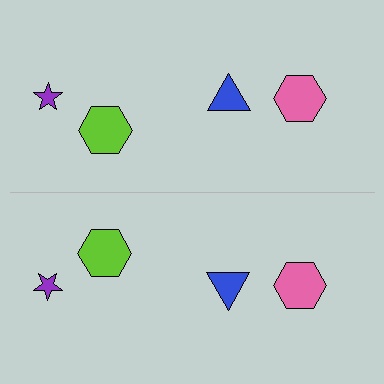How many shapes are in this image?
There are 8 shapes in this image.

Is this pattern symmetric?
Yes, this pattern has bilateral (reflection) symmetry.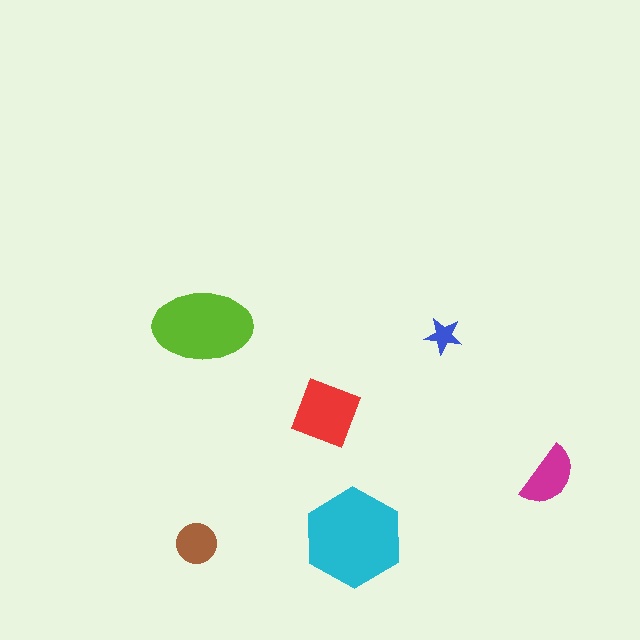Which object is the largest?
The cyan hexagon.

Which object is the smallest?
The blue star.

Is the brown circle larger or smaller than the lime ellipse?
Smaller.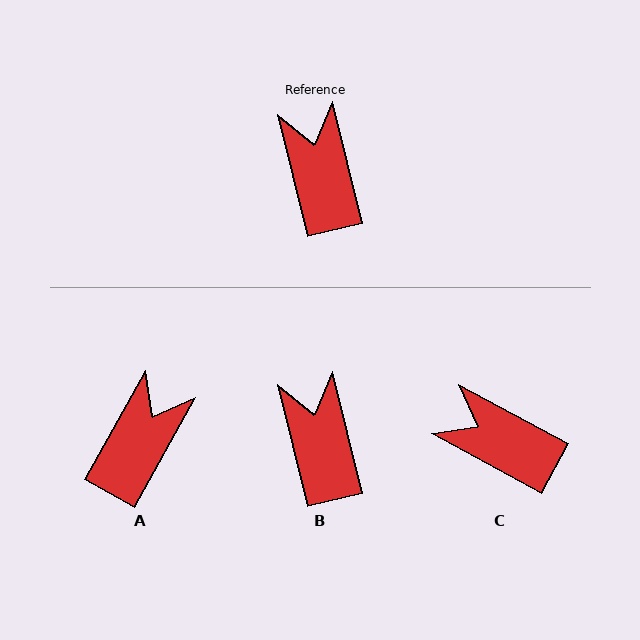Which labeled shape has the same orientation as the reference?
B.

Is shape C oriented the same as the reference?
No, it is off by about 48 degrees.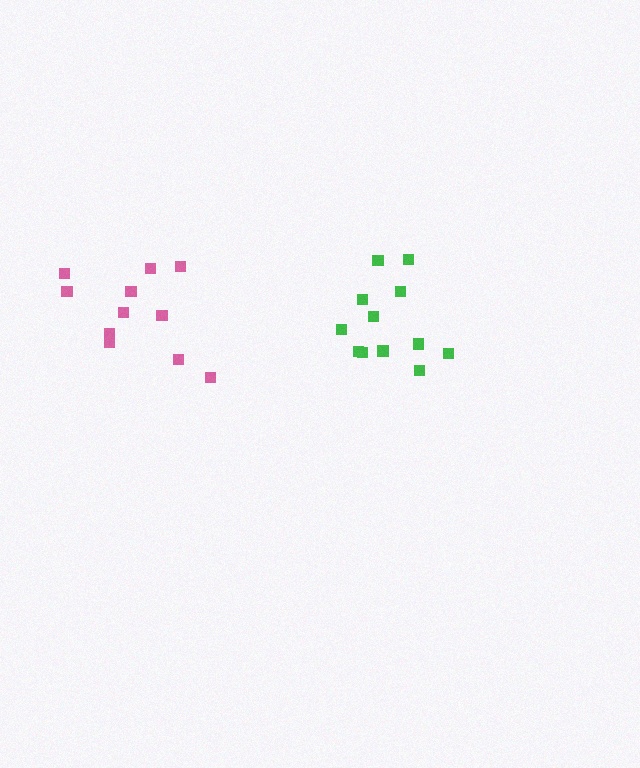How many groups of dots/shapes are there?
There are 2 groups.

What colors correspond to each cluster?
The clusters are colored: pink, green.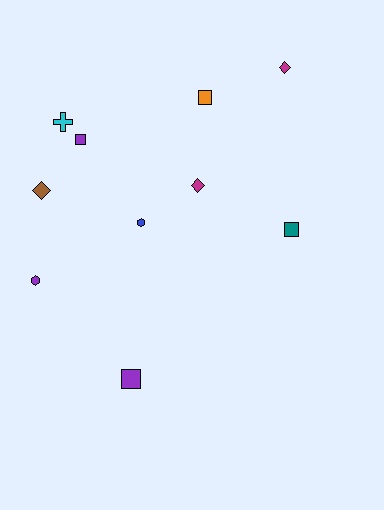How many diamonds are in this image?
There are 3 diamonds.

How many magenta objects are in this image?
There are 2 magenta objects.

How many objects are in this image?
There are 10 objects.